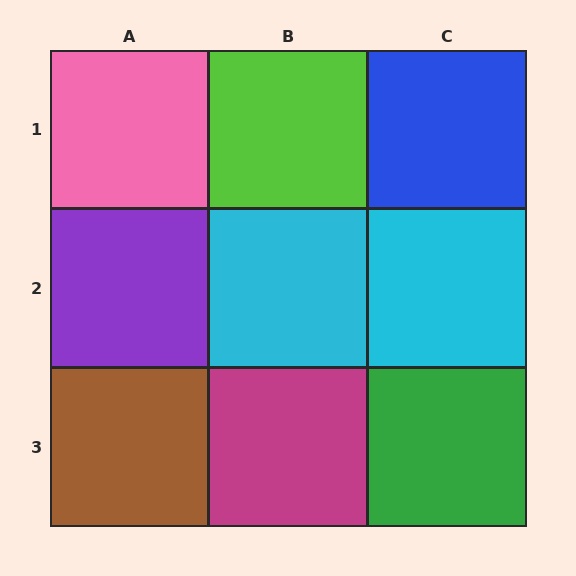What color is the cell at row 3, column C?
Green.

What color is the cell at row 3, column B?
Magenta.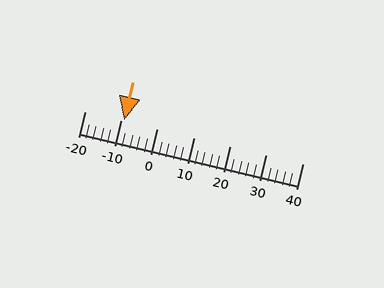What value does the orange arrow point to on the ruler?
The orange arrow points to approximately -9.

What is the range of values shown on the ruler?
The ruler shows values from -20 to 40.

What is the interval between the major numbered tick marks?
The major tick marks are spaced 10 units apart.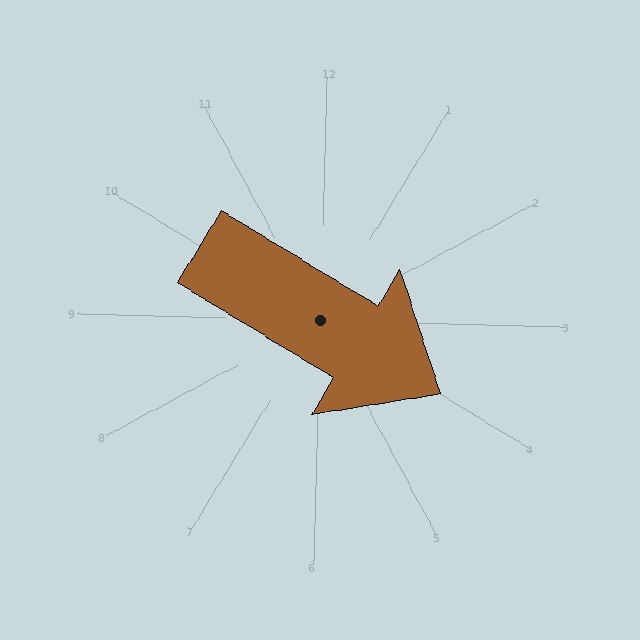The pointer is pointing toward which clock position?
Roughly 4 o'clock.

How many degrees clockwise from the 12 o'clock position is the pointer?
Approximately 120 degrees.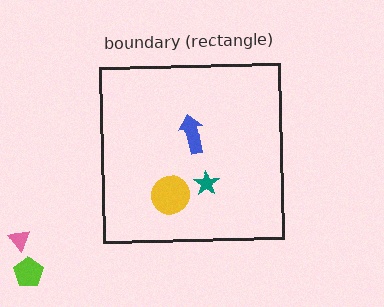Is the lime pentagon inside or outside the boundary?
Outside.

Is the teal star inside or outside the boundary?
Inside.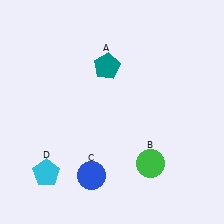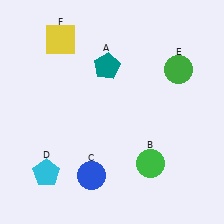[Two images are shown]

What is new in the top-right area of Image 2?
A green circle (E) was added in the top-right area of Image 2.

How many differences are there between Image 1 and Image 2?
There are 2 differences between the two images.